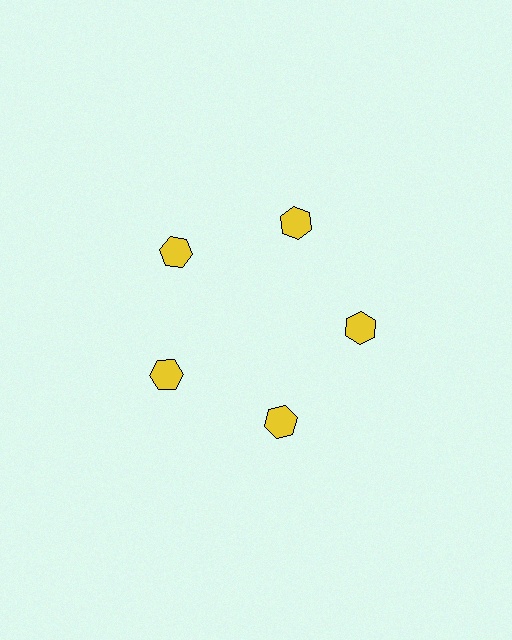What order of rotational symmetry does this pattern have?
This pattern has 5-fold rotational symmetry.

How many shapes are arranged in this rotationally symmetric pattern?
There are 5 shapes, arranged in 5 groups of 1.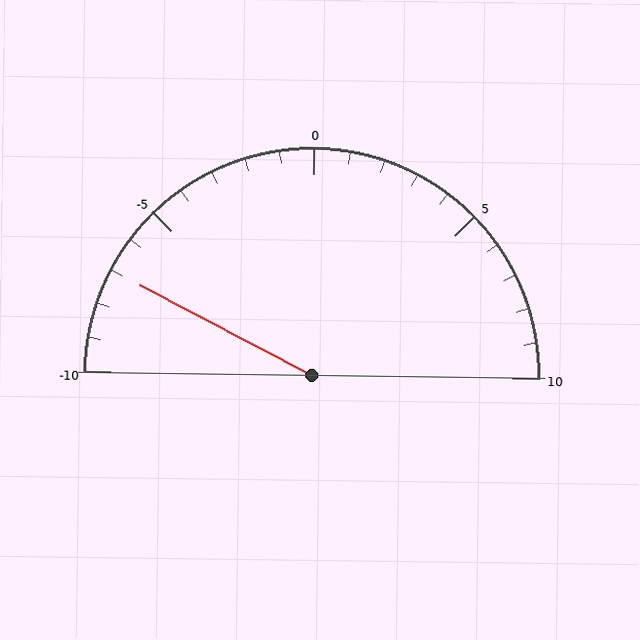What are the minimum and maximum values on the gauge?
The gauge ranges from -10 to 10.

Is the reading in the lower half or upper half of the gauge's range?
The reading is in the lower half of the range (-10 to 10).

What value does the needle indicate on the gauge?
The needle indicates approximately -7.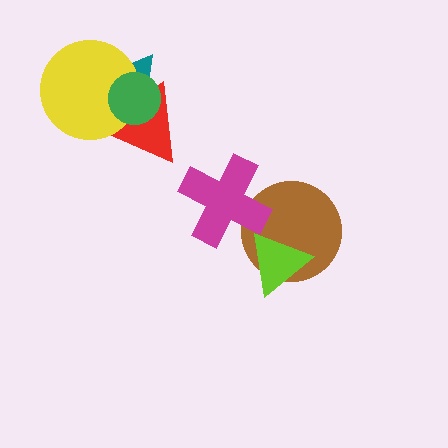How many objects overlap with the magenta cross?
1 object overlaps with the magenta cross.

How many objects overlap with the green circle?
3 objects overlap with the green circle.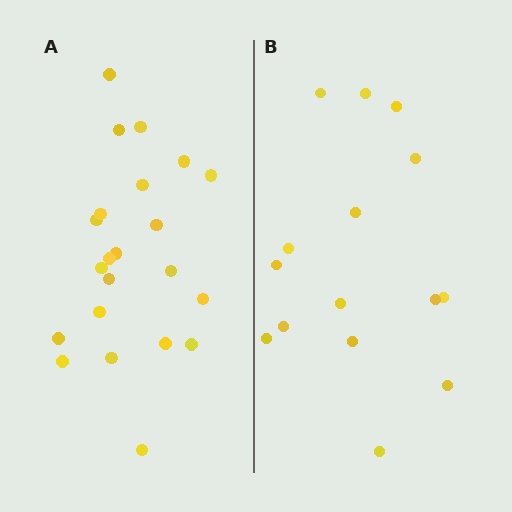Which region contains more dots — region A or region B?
Region A (the left region) has more dots.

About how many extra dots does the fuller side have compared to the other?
Region A has roughly 8 or so more dots than region B.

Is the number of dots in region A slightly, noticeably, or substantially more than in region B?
Region A has substantially more. The ratio is roughly 1.5 to 1.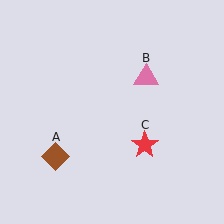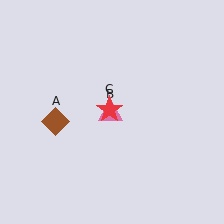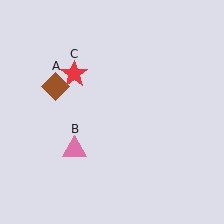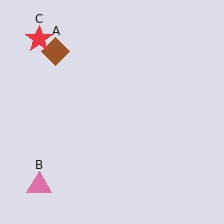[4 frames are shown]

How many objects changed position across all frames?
3 objects changed position: brown diamond (object A), pink triangle (object B), red star (object C).